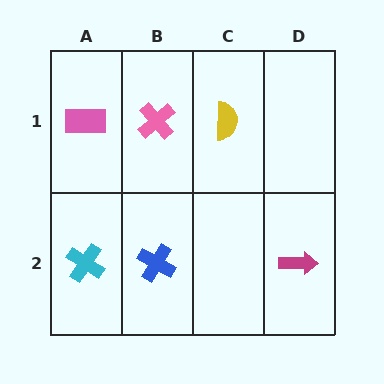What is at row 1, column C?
A yellow semicircle.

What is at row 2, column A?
A cyan cross.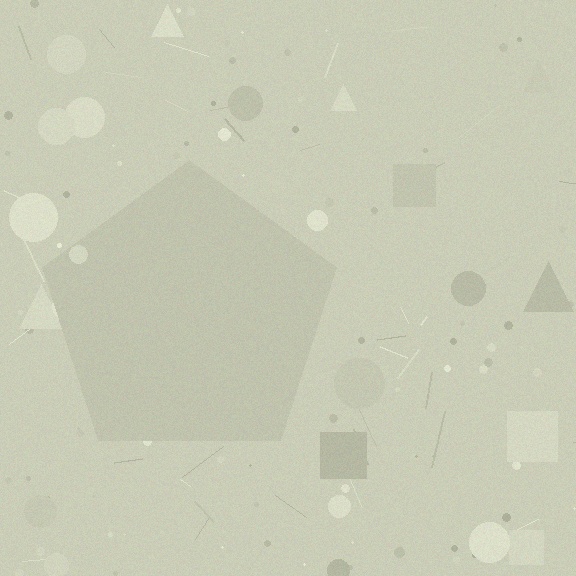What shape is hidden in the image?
A pentagon is hidden in the image.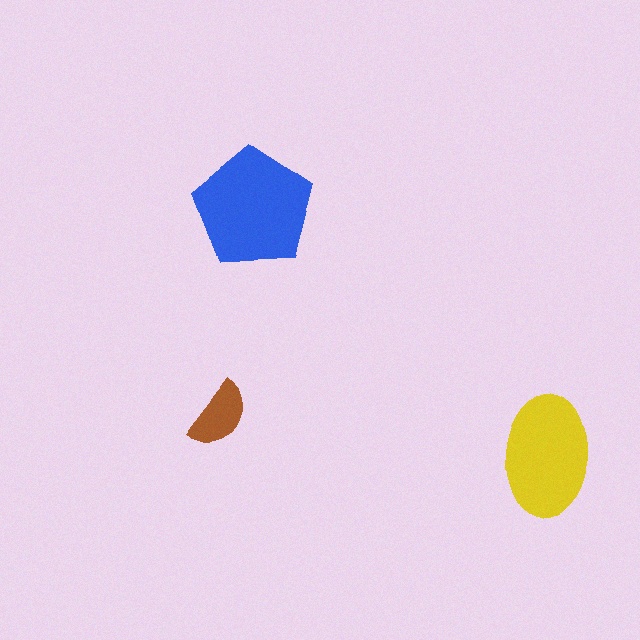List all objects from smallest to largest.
The brown semicircle, the yellow ellipse, the blue pentagon.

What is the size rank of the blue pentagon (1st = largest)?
1st.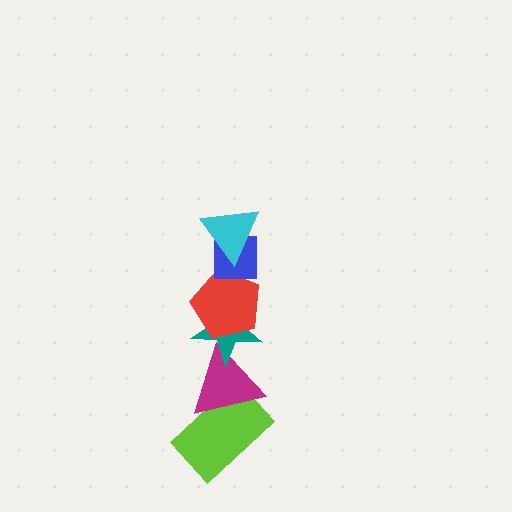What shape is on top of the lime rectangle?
The magenta triangle is on top of the lime rectangle.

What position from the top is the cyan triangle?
The cyan triangle is 1st from the top.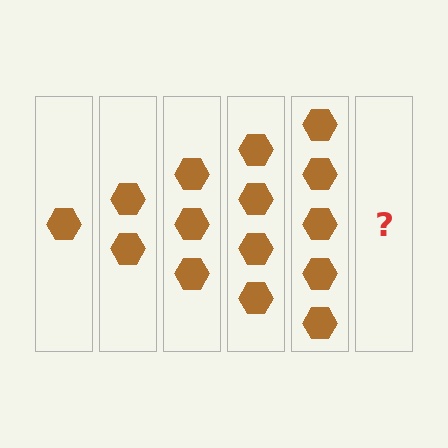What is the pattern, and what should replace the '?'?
The pattern is that each step adds one more hexagon. The '?' should be 6 hexagons.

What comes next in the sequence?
The next element should be 6 hexagons.